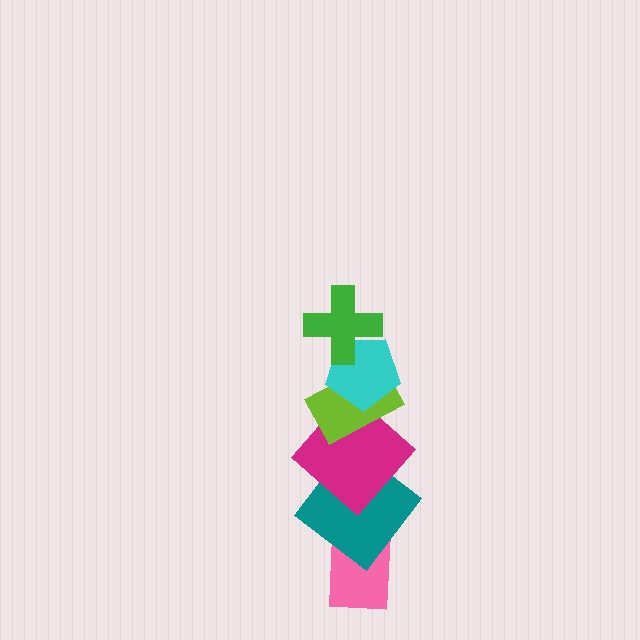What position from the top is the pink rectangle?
The pink rectangle is 6th from the top.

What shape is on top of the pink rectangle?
The teal diamond is on top of the pink rectangle.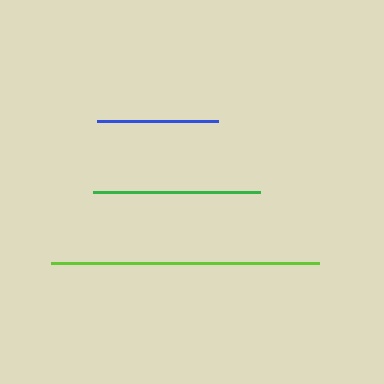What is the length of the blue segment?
The blue segment is approximately 121 pixels long.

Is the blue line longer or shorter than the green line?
The green line is longer than the blue line.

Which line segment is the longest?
The lime line is the longest at approximately 268 pixels.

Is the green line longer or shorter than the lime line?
The lime line is longer than the green line.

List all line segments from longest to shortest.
From longest to shortest: lime, green, blue.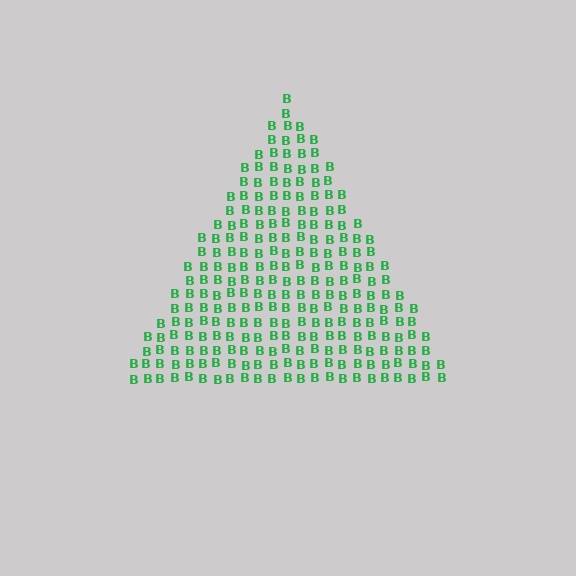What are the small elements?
The small elements are letter B's.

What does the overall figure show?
The overall figure shows a triangle.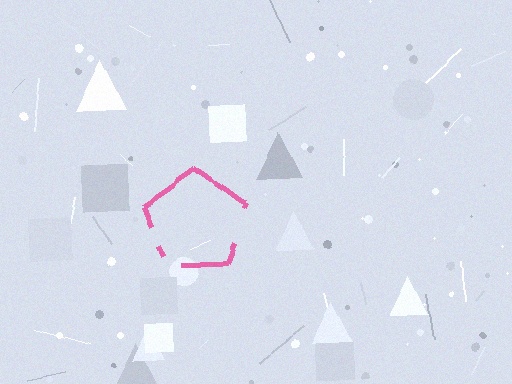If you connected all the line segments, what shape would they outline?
They would outline a pentagon.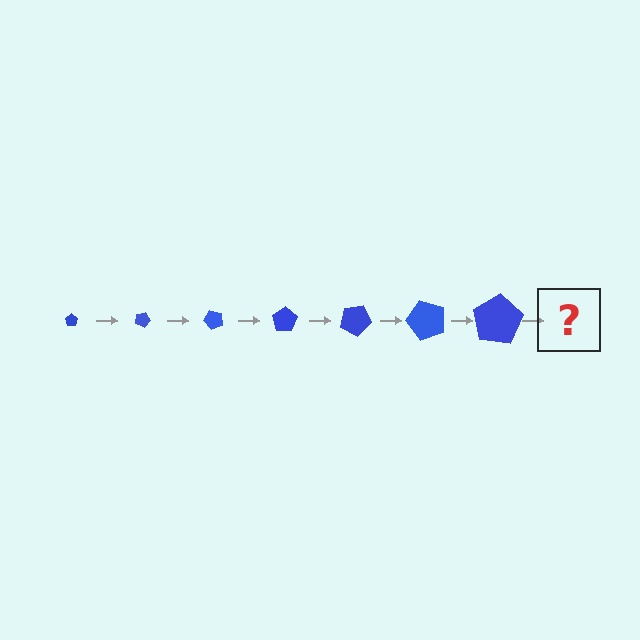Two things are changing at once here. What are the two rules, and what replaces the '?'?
The two rules are that the pentagon grows larger each step and it rotates 25 degrees each step. The '?' should be a pentagon, larger than the previous one and rotated 175 degrees from the start.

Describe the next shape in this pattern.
It should be a pentagon, larger than the previous one and rotated 175 degrees from the start.